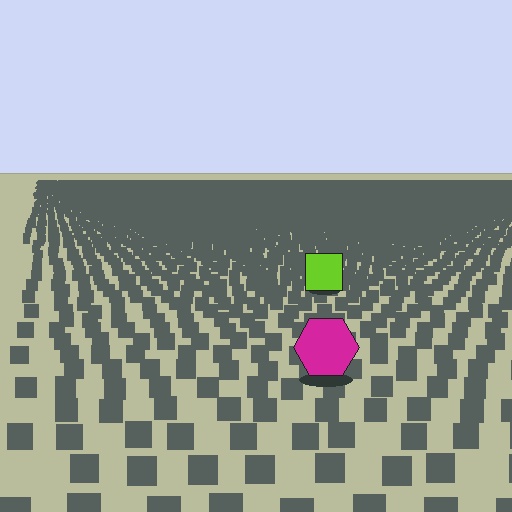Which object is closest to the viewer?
The magenta hexagon is closest. The texture marks near it are larger and more spread out.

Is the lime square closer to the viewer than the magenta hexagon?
No. The magenta hexagon is closer — you can tell from the texture gradient: the ground texture is coarser near it.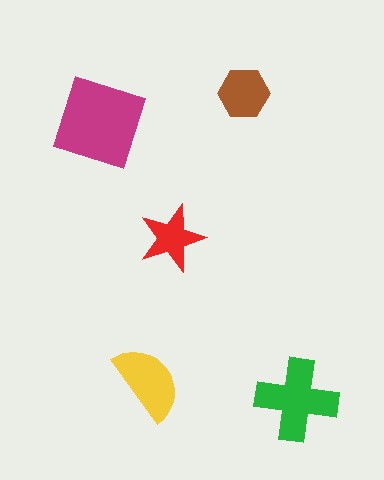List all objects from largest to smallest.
The magenta square, the green cross, the yellow semicircle, the brown hexagon, the red star.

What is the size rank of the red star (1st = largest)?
5th.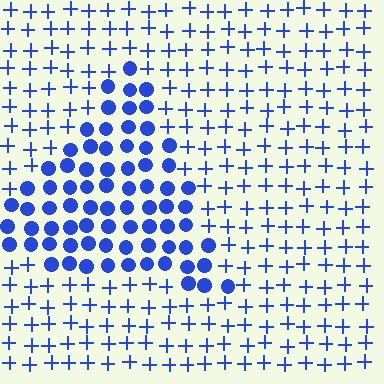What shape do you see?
I see a triangle.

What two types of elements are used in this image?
The image uses circles inside the triangle region and plus signs outside it.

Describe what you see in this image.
The image is filled with small blue elements arranged in a uniform grid. A triangle-shaped region contains circles, while the surrounding area contains plus signs. The boundary is defined purely by the change in element shape.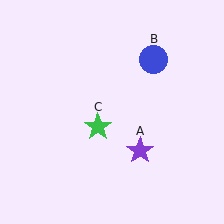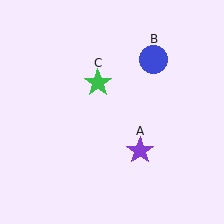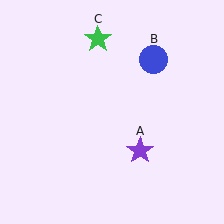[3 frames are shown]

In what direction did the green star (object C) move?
The green star (object C) moved up.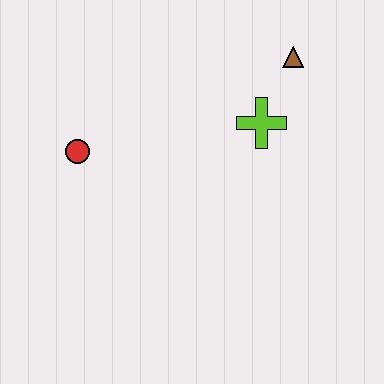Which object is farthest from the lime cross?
The red circle is farthest from the lime cross.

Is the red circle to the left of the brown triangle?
Yes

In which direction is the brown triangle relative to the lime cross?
The brown triangle is above the lime cross.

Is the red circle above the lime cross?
No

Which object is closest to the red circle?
The lime cross is closest to the red circle.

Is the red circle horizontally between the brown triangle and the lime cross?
No